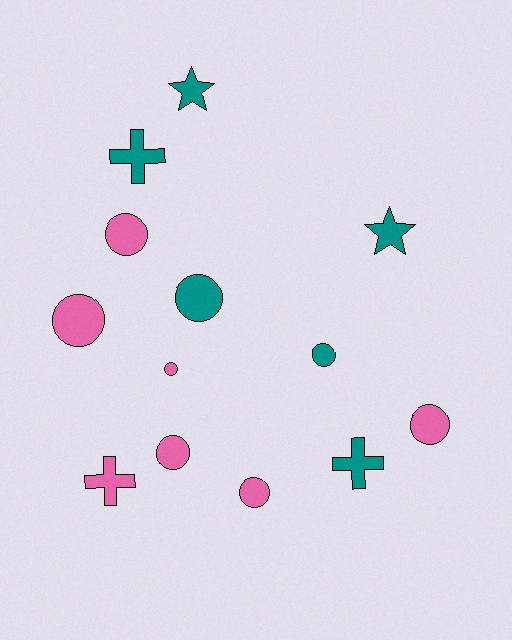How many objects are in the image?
There are 13 objects.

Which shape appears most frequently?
Circle, with 8 objects.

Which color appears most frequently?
Pink, with 7 objects.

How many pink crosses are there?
There is 1 pink cross.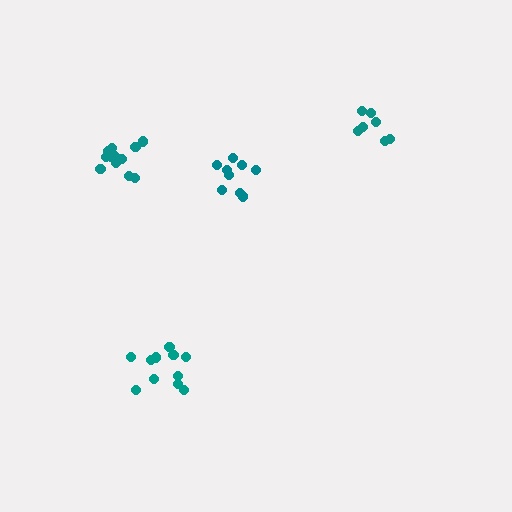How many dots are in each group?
Group 1: 13 dots, Group 2: 9 dots, Group 3: 7 dots, Group 4: 11 dots (40 total).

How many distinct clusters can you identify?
There are 4 distinct clusters.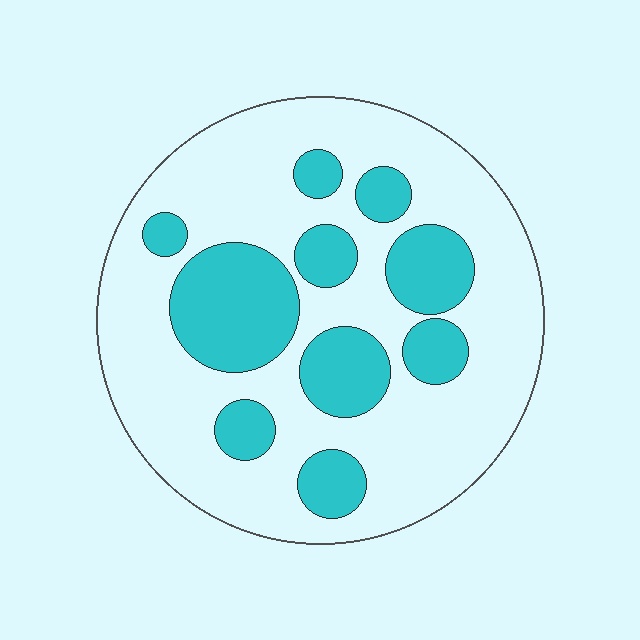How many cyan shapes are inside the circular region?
10.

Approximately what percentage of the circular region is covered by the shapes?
Approximately 30%.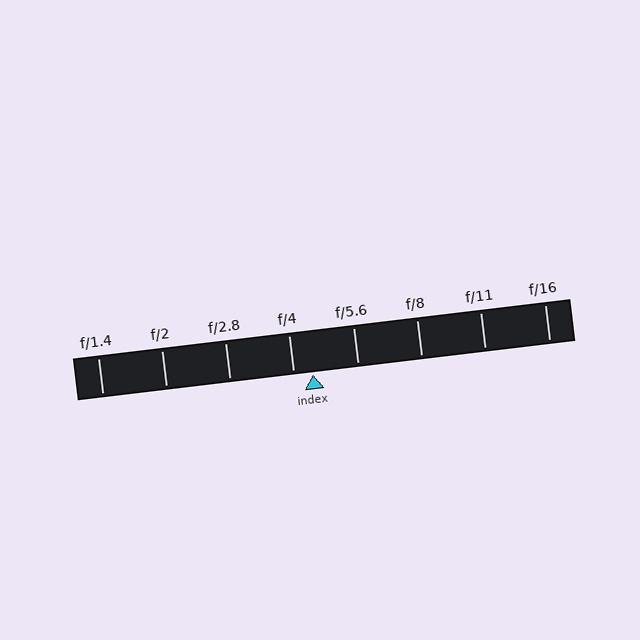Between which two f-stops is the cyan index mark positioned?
The index mark is between f/4 and f/5.6.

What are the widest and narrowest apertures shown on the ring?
The widest aperture shown is f/1.4 and the narrowest is f/16.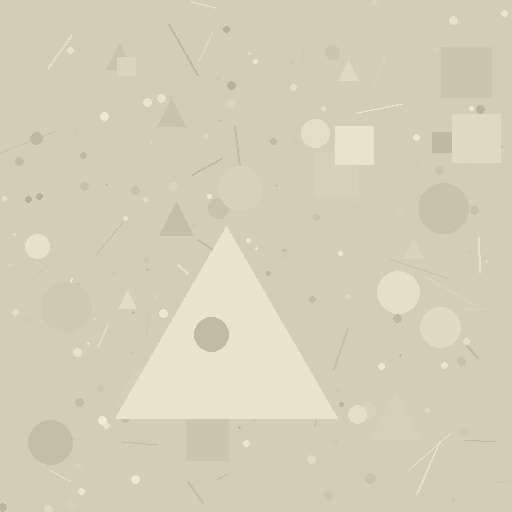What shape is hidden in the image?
A triangle is hidden in the image.